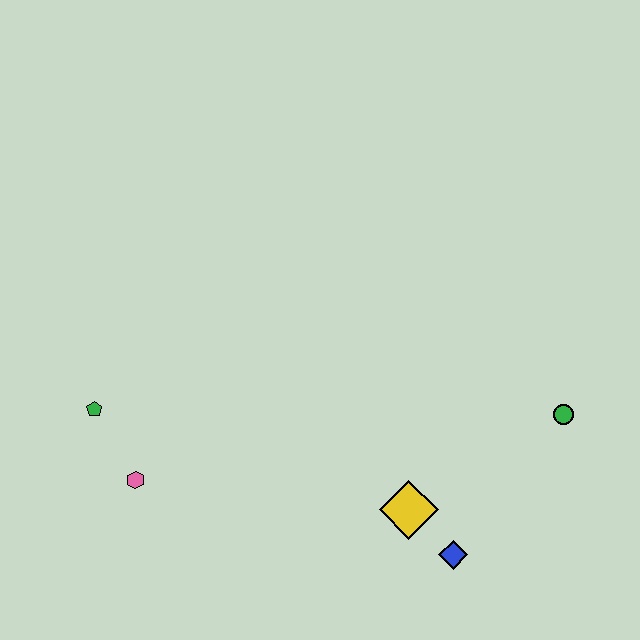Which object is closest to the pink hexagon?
The green pentagon is closest to the pink hexagon.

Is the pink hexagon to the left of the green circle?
Yes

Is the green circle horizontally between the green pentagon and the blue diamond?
No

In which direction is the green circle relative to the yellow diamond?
The green circle is to the right of the yellow diamond.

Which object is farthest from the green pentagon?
The green circle is farthest from the green pentagon.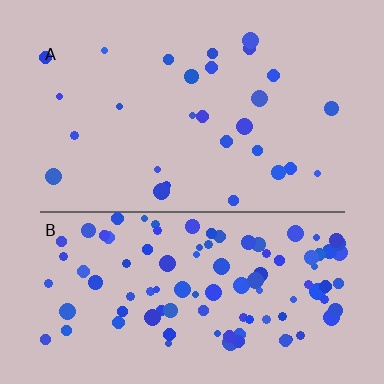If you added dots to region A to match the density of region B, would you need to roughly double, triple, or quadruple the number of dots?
Approximately quadruple.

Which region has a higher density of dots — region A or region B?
B (the bottom).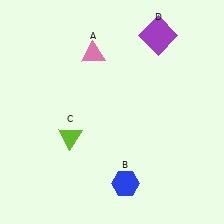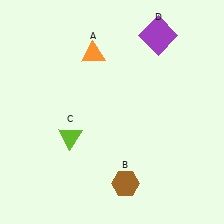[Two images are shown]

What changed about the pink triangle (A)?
In Image 1, A is pink. In Image 2, it changed to orange.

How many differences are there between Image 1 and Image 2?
There are 2 differences between the two images.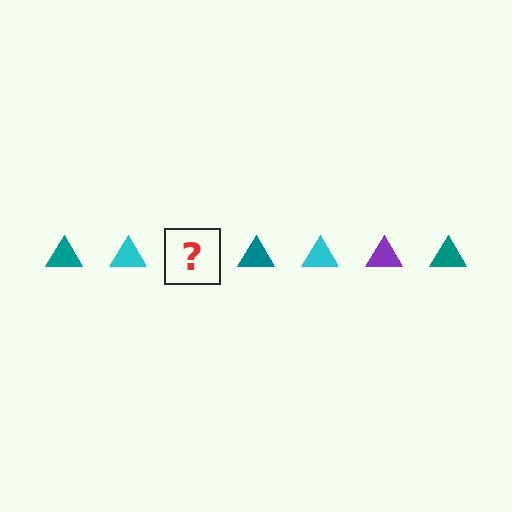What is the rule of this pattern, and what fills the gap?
The rule is that the pattern cycles through teal, cyan, purple triangles. The gap should be filled with a purple triangle.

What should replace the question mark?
The question mark should be replaced with a purple triangle.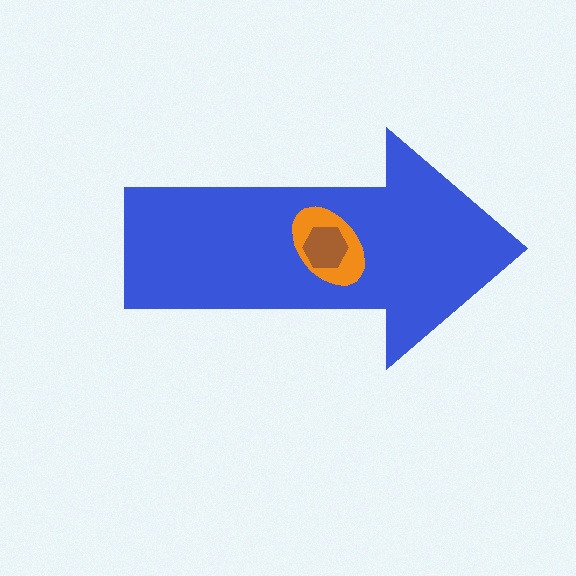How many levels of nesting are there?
3.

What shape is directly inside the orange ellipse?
The brown hexagon.